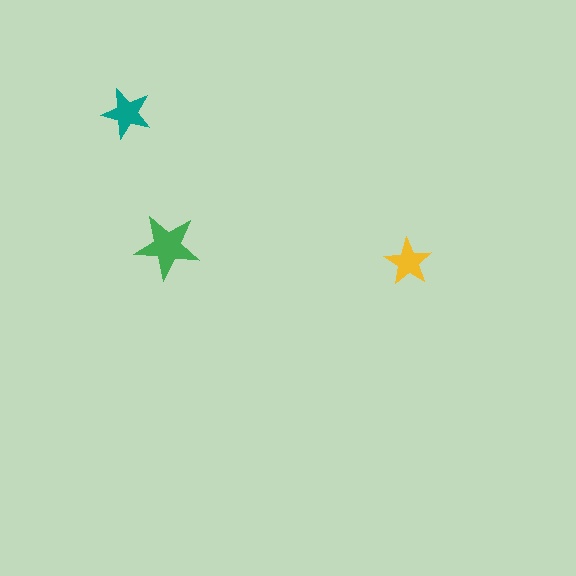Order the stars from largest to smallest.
the green one, the teal one, the yellow one.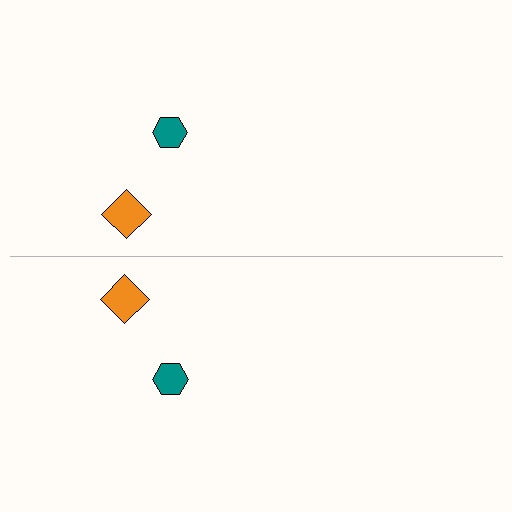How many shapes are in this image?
There are 4 shapes in this image.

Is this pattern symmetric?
Yes, this pattern has bilateral (reflection) symmetry.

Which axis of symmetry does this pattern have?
The pattern has a horizontal axis of symmetry running through the center of the image.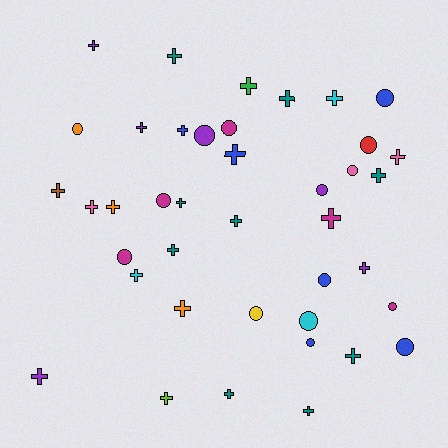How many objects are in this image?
There are 40 objects.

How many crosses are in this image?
There are 25 crosses.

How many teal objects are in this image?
There are 9 teal objects.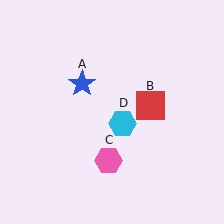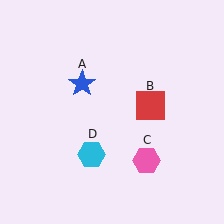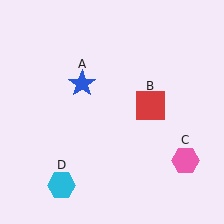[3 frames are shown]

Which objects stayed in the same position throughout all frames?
Blue star (object A) and red square (object B) remained stationary.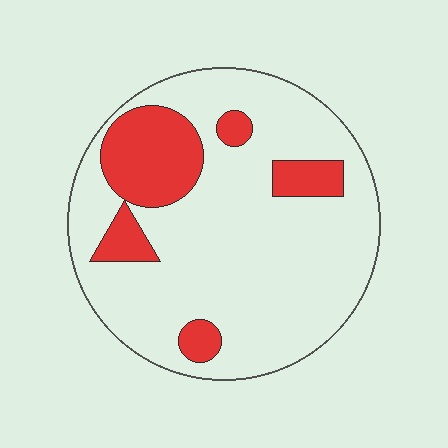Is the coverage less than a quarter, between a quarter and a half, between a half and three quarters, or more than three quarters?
Less than a quarter.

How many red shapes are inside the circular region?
5.